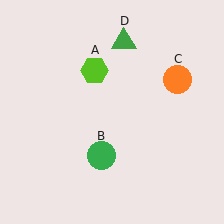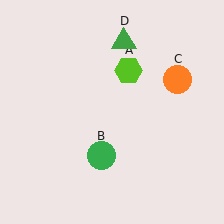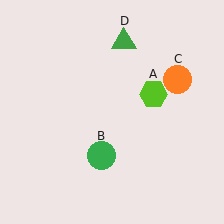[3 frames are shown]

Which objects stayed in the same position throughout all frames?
Green circle (object B) and orange circle (object C) and green triangle (object D) remained stationary.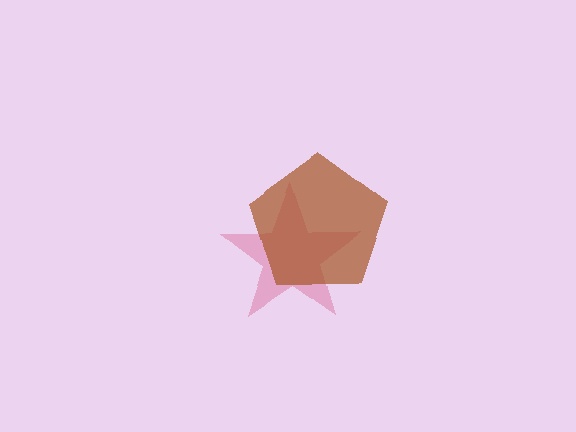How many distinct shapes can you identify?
There are 2 distinct shapes: a pink star, a brown pentagon.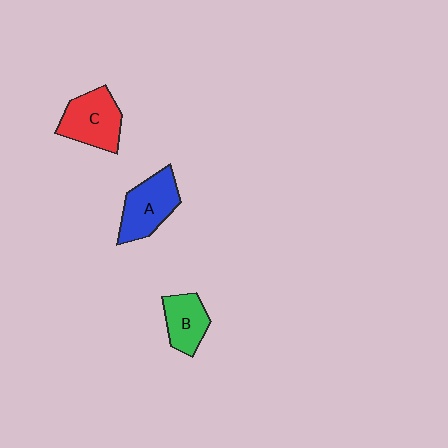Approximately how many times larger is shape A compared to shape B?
Approximately 1.3 times.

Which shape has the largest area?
Shape C (red).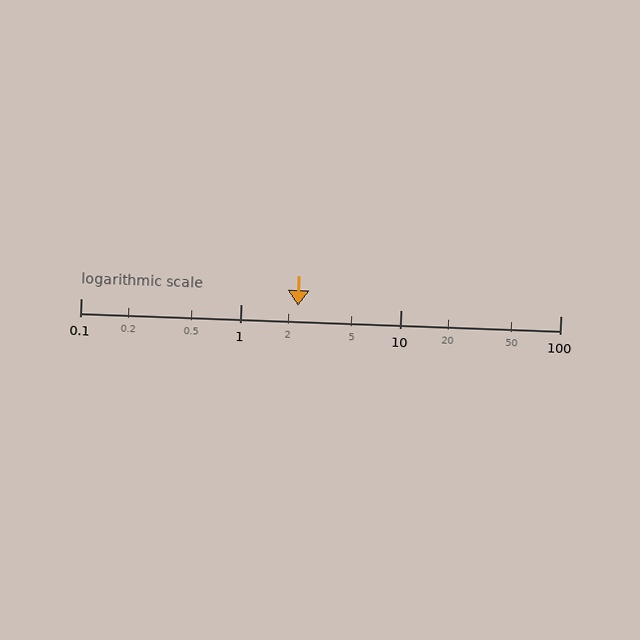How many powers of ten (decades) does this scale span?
The scale spans 3 decades, from 0.1 to 100.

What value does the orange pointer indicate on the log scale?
The pointer indicates approximately 2.3.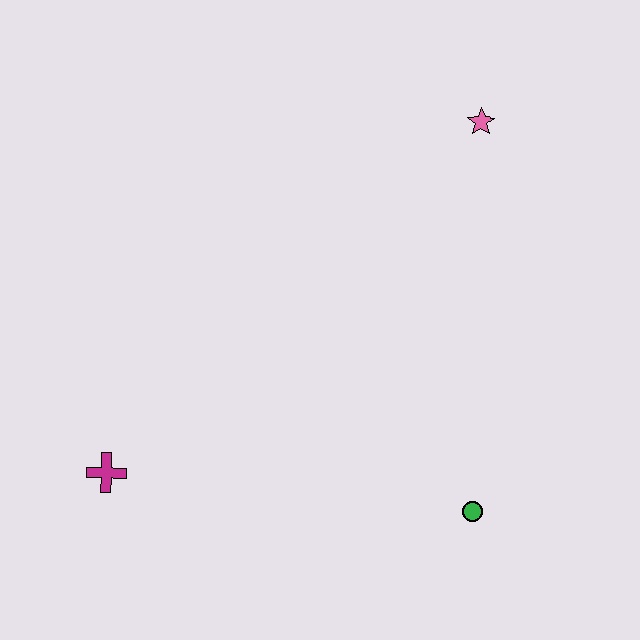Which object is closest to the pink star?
The green circle is closest to the pink star.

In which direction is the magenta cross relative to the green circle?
The magenta cross is to the left of the green circle.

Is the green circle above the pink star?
No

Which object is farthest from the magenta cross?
The pink star is farthest from the magenta cross.